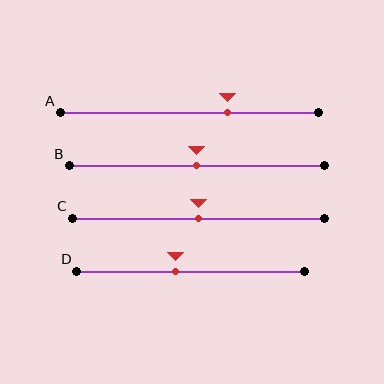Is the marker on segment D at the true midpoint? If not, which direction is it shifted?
No, the marker on segment D is shifted to the left by about 7% of the segment length.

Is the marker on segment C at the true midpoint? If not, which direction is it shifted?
Yes, the marker on segment C is at the true midpoint.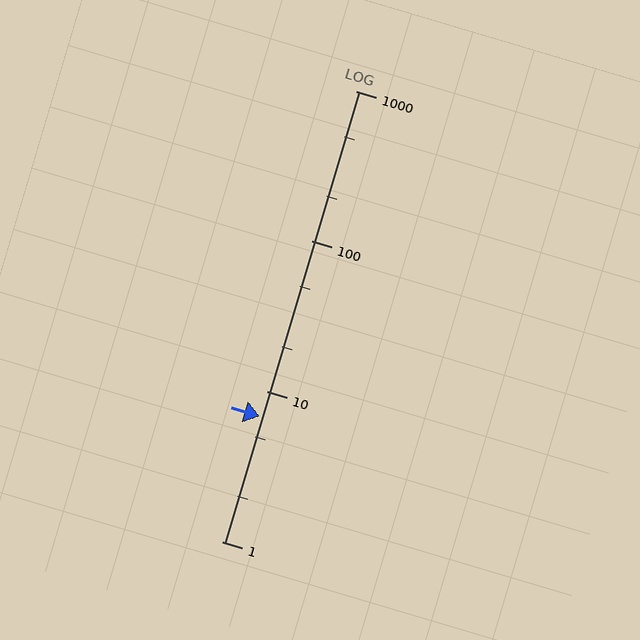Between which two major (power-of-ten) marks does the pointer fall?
The pointer is between 1 and 10.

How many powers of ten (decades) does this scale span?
The scale spans 3 decades, from 1 to 1000.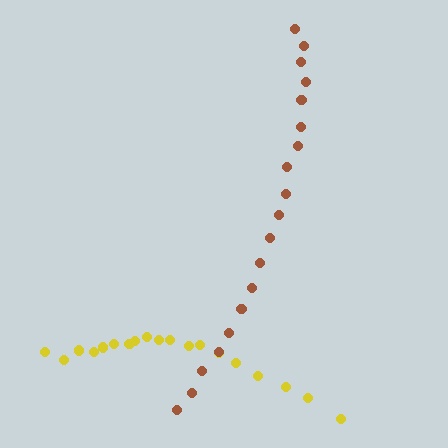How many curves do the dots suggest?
There are 2 distinct paths.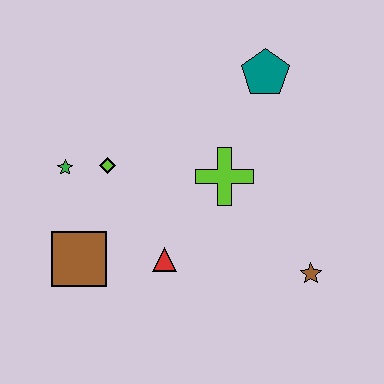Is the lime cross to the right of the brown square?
Yes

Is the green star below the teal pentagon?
Yes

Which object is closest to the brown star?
The lime cross is closest to the brown star.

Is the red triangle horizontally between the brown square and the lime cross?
Yes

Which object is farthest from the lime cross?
The brown square is farthest from the lime cross.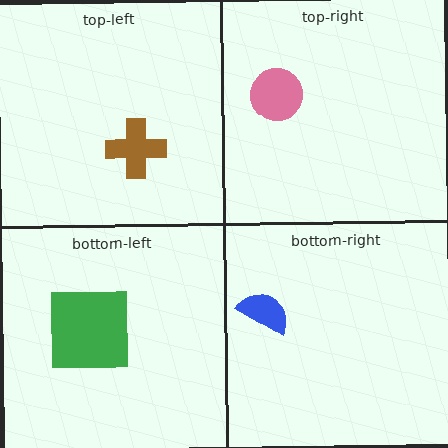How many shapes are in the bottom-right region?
1.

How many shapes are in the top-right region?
1.